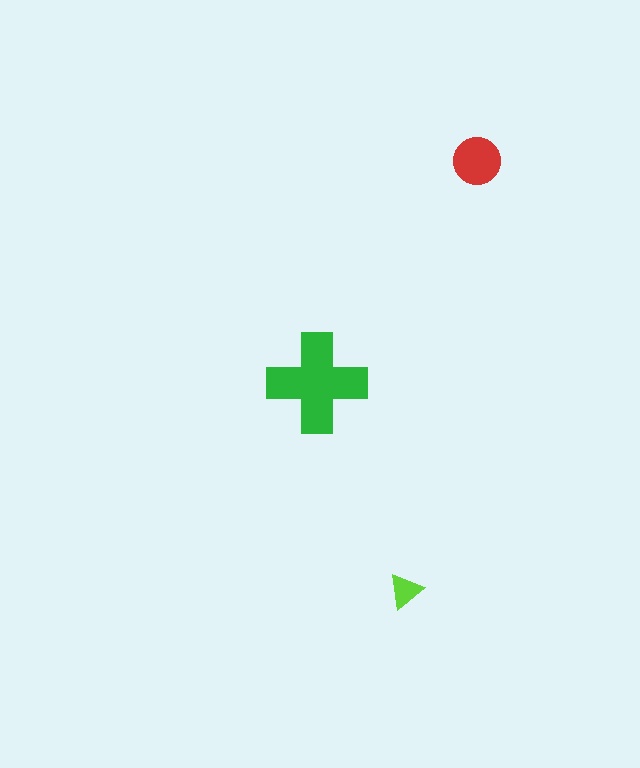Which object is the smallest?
The lime triangle.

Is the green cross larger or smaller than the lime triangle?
Larger.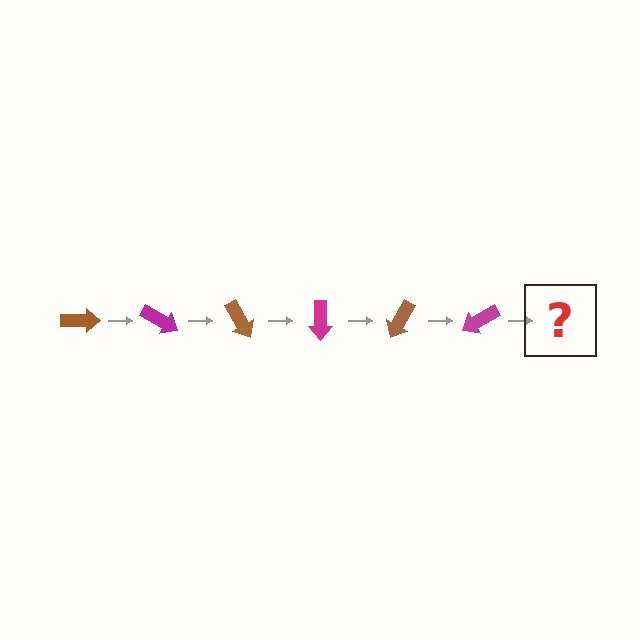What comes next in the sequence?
The next element should be a brown arrow, rotated 180 degrees from the start.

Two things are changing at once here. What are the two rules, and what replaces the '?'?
The two rules are that it rotates 30 degrees each step and the color cycles through brown and magenta. The '?' should be a brown arrow, rotated 180 degrees from the start.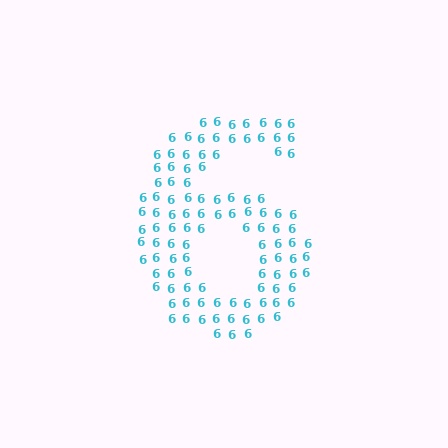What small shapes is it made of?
It is made of small digit 6's.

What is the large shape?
The large shape is the digit 6.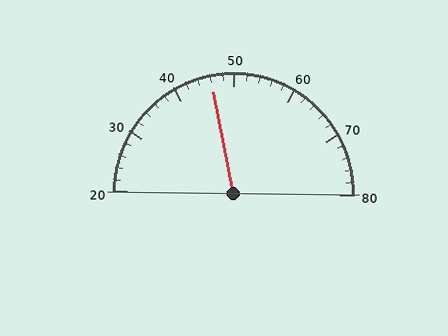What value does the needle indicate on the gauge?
The needle indicates approximately 46.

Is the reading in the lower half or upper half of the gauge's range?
The reading is in the lower half of the range (20 to 80).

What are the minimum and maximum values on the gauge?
The gauge ranges from 20 to 80.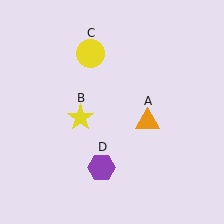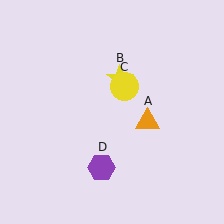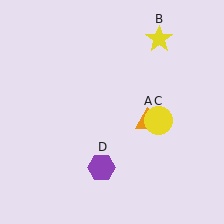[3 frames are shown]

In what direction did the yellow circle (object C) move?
The yellow circle (object C) moved down and to the right.